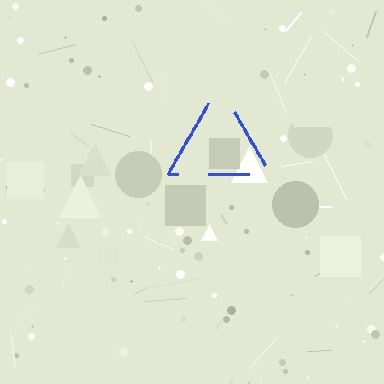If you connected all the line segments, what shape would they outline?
They would outline a triangle.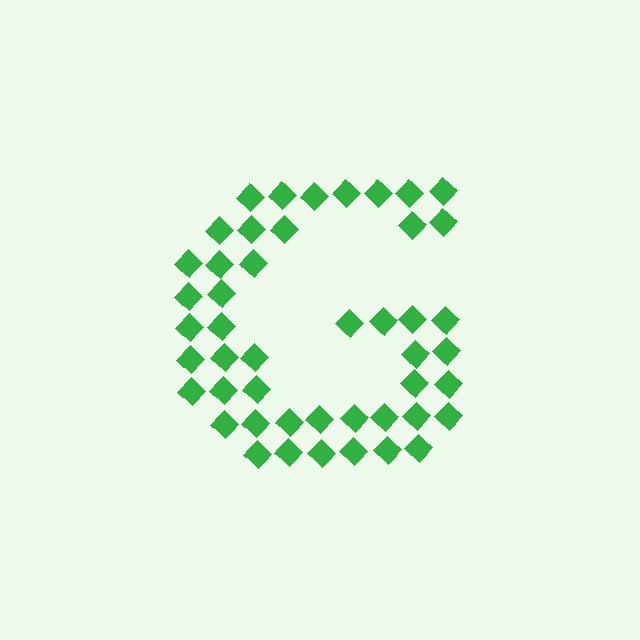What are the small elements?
The small elements are diamonds.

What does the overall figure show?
The overall figure shows the letter G.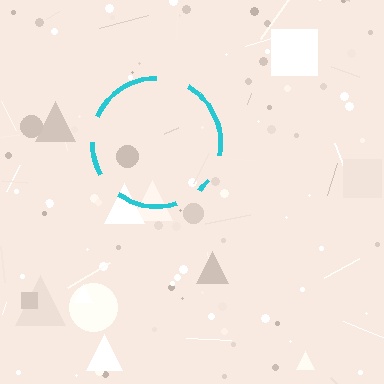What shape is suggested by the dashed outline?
The dashed outline suggests a circle.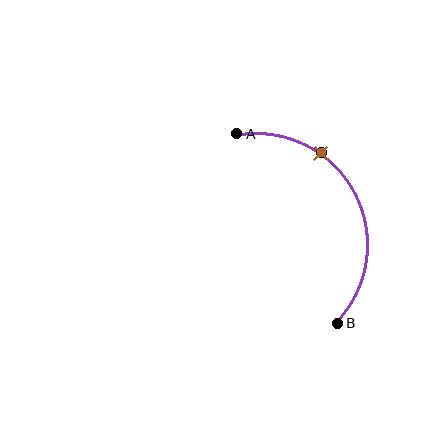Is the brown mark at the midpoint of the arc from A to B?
No. The brown mark lies on the arc but is closer to endpoint A. The arc midpoint would be at the point on the curve equidistant along the arc from both A and B.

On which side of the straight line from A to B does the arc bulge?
The arc bulges to the right of the straight line connecting A and B.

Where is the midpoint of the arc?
The arc midpoint is the point on the curve farthest from the straight line joining A and B. It sits to the right of that line.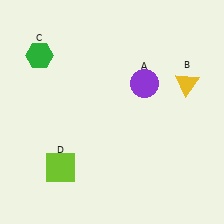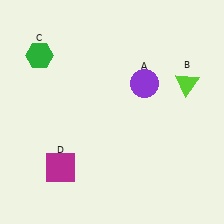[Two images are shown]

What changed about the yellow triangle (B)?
In Image 1, B is yellow. In Image 2, it changed to lime.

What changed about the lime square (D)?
In Image 1, D is lime. In Image 2, it changed to magenta.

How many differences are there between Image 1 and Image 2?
There are 2 differences between the two images.